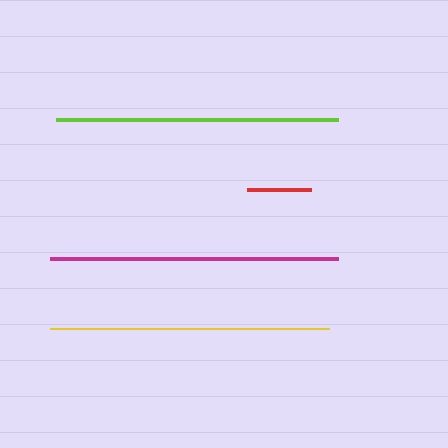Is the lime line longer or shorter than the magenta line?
The magenta line is longer than the lime line.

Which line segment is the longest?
The magenta line is the longest at approximately 288 pixels.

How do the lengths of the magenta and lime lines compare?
The magenta and lime lines are approximately the same length.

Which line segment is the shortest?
The red line is the shortest at approximately 64 pixels.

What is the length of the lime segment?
The lime segment is approximately 282 pixels long.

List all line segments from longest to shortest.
From longest to shortest: magenta, lime, yellow, red.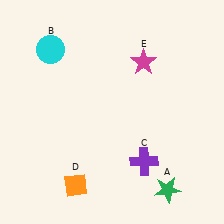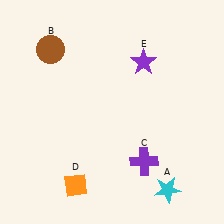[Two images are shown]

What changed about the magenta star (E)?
In Image 1, E is magenta. In Image 2, it changed to purple.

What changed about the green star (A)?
In Image 1, A is green. In Image 2, it changed to cyan.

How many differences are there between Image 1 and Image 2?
There are 3 differences between the two images.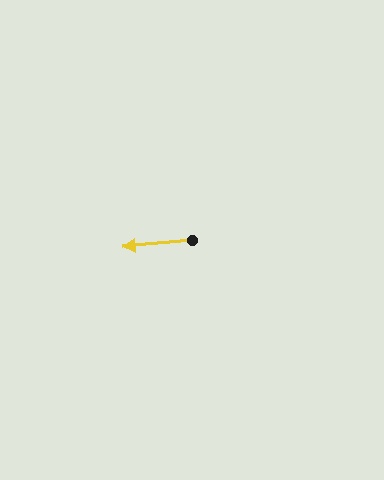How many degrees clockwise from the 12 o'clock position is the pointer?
Approximately 265 degrees.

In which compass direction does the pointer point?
West.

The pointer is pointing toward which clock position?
Roughly 9 o'clock.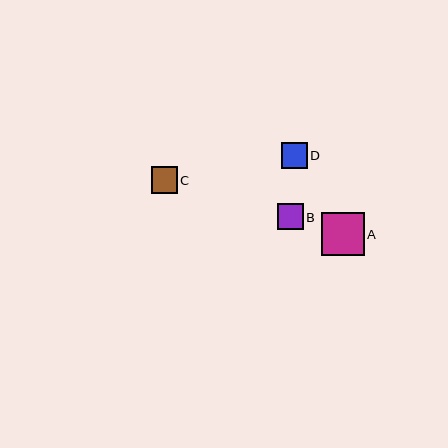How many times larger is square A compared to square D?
Square A is approximately 1.7 times the size of square D.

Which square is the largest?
Square A is the largest with a size of approximately 43 pixels.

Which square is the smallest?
Square D is the smallest with a size of approximately 26 pixels.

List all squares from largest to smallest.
From largest to smallest: A, C, B, D.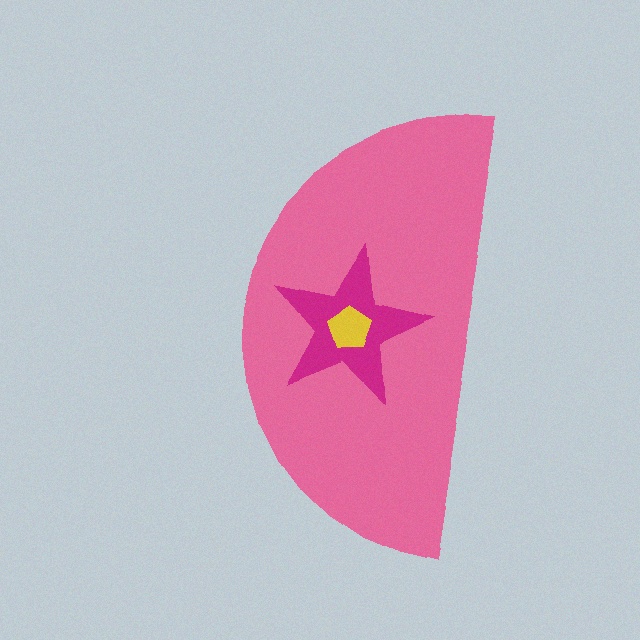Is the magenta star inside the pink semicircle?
Yes.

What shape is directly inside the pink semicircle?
The magenta star.